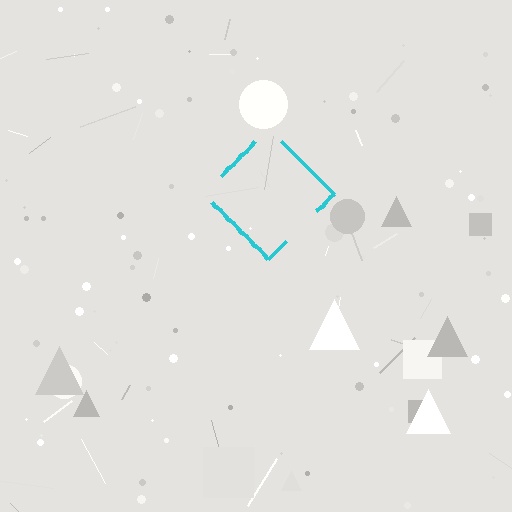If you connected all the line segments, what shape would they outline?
They would outline a diamond.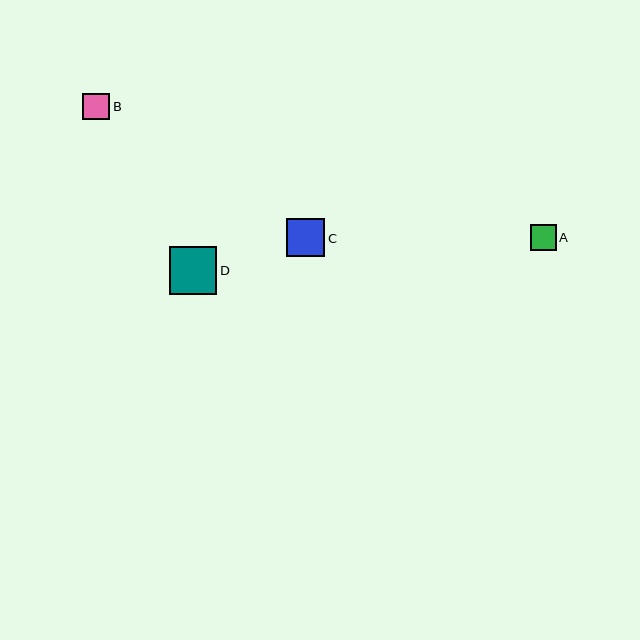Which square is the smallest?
Square A is the smallest with a size of approximately 26 pixels.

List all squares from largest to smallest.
From largest to smallest: D, C, B, A.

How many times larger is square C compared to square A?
Square C is approximately 1.4 times the size of square A.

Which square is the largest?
Square D is the largest with a size of approximately 48 pixels.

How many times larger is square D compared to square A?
Square D is approximately 1.8 times the size of square A.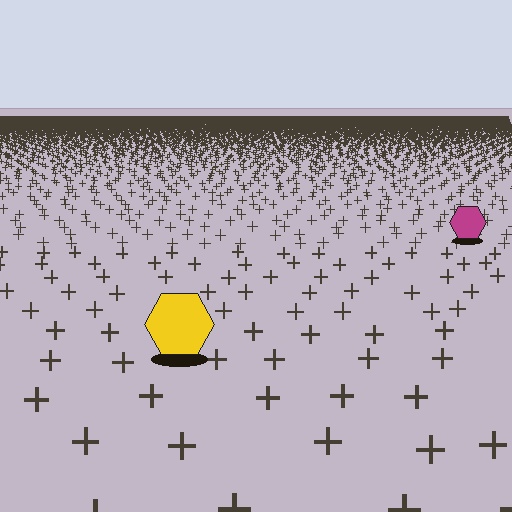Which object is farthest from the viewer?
The magenta hexagon is farthest from the viewer. It appears smaller and the ground texture around it is denser.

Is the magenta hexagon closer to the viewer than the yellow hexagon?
No. The yellow hexagon is closer — you can tell from the texture gradient: the ground texture is coarser near it.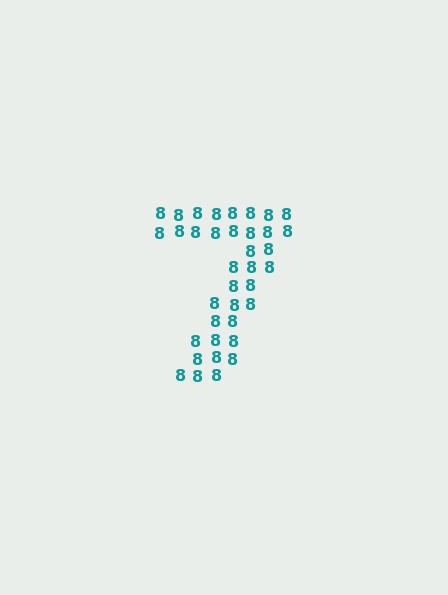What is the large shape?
The large shape is the digit 7.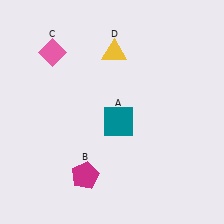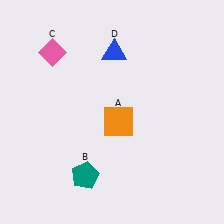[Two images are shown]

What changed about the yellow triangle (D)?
In Image 1, D is yellow. In Image 2, it changed to blue.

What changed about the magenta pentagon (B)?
In Image 1, B is magenta. In Image 2, it changed to teal.